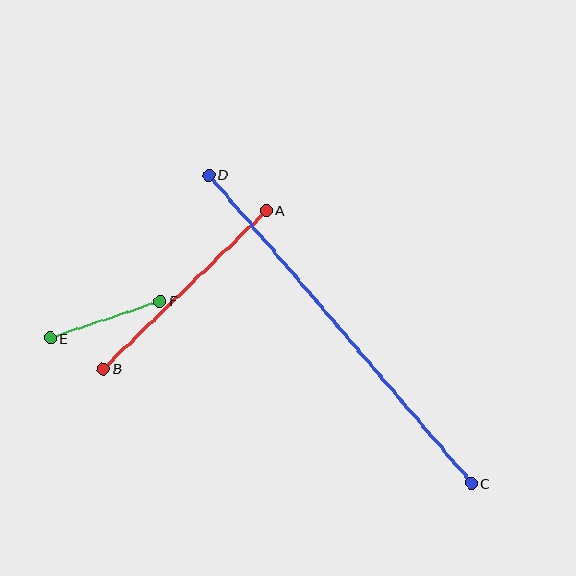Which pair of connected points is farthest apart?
Points C and D are farthest apart.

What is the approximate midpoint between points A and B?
The midpoint is at approximately (185, 289) pixels.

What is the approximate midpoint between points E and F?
The midpoint is at approximately (105, 320) pixels.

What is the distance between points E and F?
The distance is approximately 116 pixels.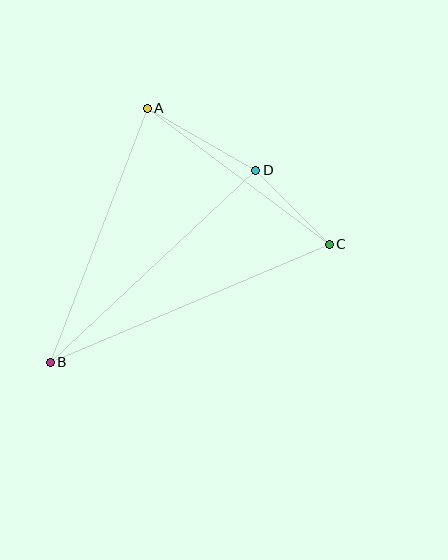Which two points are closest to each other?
Points C and D are closest to each other.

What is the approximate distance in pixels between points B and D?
The distance between B and D is approximately 281 pixels.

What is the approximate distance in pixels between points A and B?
The distance between A and B is approximately 272 pixels.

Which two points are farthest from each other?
Points B and C are farthest from each other.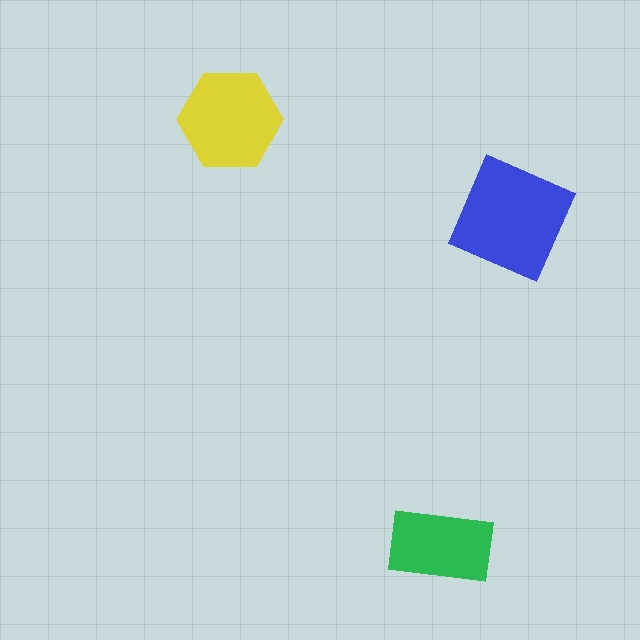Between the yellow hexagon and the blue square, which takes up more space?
The blue square.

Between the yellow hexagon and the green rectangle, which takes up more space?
The yellow hexagon.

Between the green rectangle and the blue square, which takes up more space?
The blue square.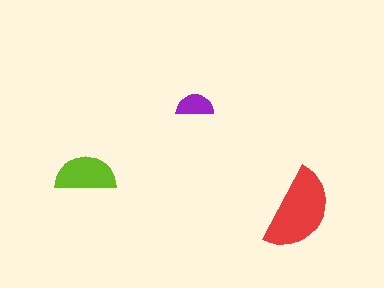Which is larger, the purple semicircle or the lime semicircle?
The lime one.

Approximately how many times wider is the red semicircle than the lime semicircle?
About 1.5 times wider.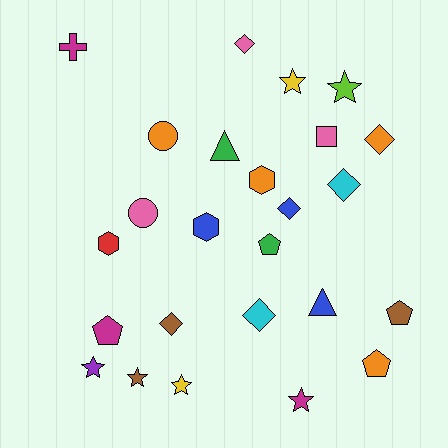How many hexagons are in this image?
There are 3 hexagons.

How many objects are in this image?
There are 25 objects.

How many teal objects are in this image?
There are no teal objects.